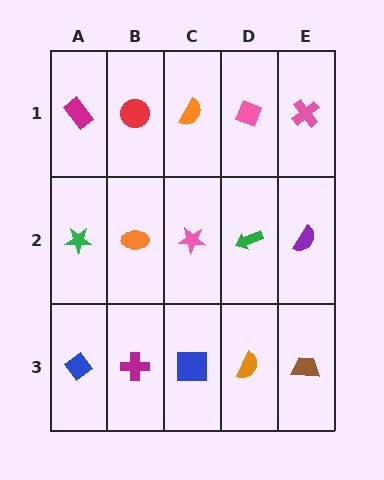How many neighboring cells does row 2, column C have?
4.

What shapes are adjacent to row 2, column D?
A pink diamond (row 1, column D), an orange semicircle (row 3, column D), a pink star (row 2, column C), a purple semicircle (row 2, column E).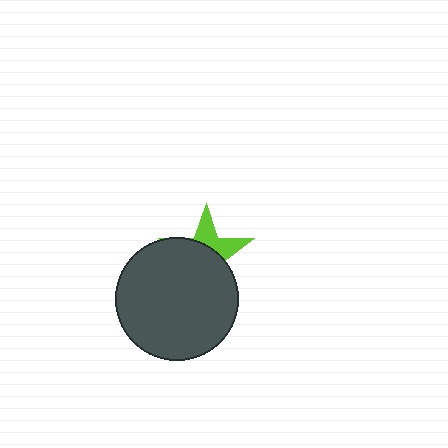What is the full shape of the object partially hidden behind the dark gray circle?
The partially hidden object is a lime star.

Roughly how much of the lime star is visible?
A small part of it is visible (roughly 36%).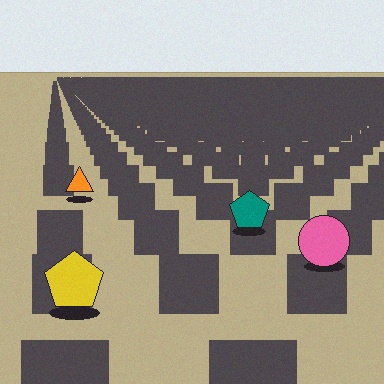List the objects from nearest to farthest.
From nearest to farthest: the yellow pentagon, the pink circle, the teal pentagon, the orange triangle.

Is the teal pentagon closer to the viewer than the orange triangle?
Yes. The teal pentagon is closer — you can tell from the texture gradient: the ground texture is coarser near it.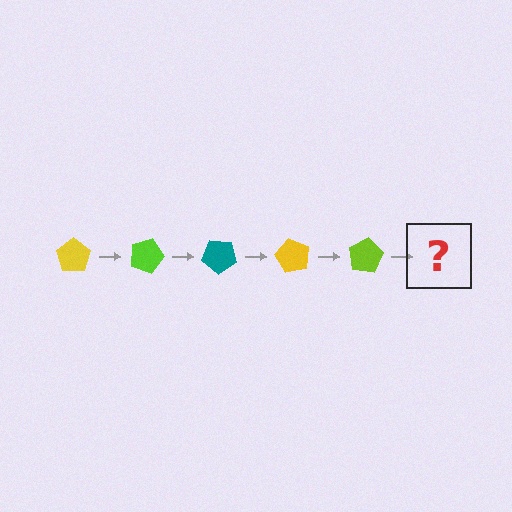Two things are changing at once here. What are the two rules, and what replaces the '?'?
The two rules are that it rotates 20 degrees each step and the color cycles through yellow, lime, and teal. The '?' should be a teal pentagon, rotated 100 degrees from the start.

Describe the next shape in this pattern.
It should be a teal pentagon, rotated 100 degrees from the start.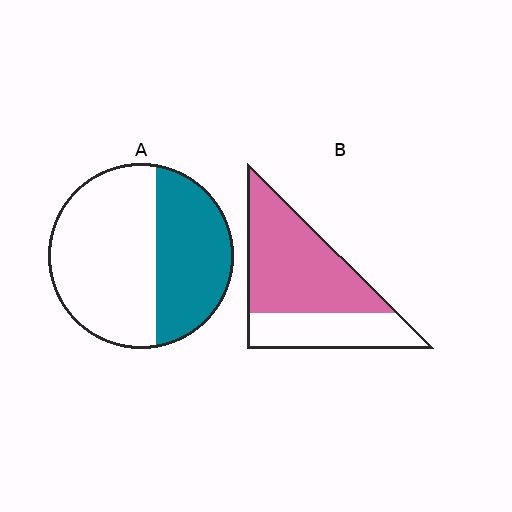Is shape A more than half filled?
No.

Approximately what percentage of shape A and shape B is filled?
A is approximately 40% and B is approximately 65%.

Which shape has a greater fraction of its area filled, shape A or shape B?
Shape B.